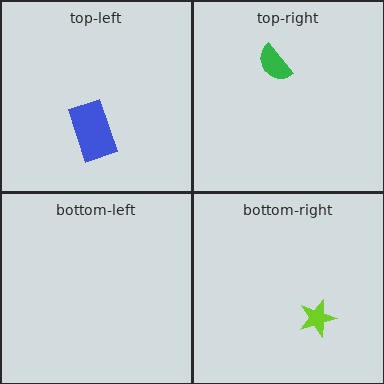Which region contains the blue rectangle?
The top-left region.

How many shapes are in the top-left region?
1.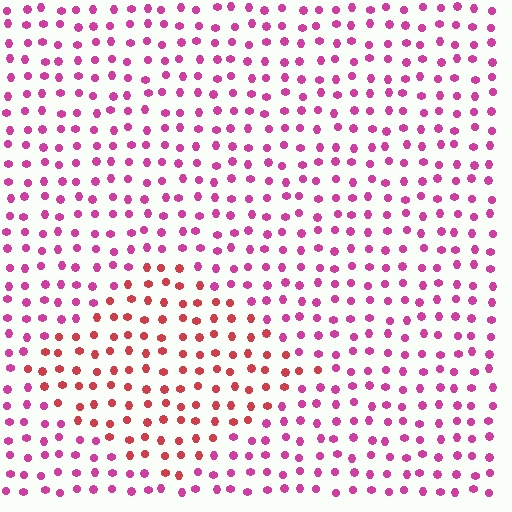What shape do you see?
I see a diamond.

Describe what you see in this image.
The image is filled with small magenta elements in a uniform arrangement. A diamond-shaped region is visible where the elements are tinted to a slightly different hue, forming a subtle color boundary.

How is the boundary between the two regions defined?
The boundary is defined purely by a slight shift in hue (about 35 degrees). Spacing, size, and orientation are identical on both sides.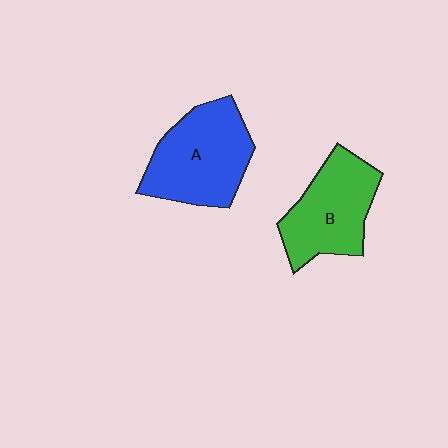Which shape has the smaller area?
Shape B (green).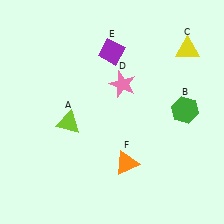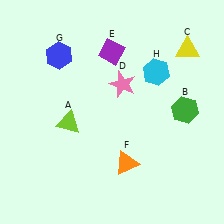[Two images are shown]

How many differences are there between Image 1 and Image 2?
There are 2 differences between the two images.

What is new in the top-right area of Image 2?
A cyan hexagon (H) was added in the top-right area of Image 2.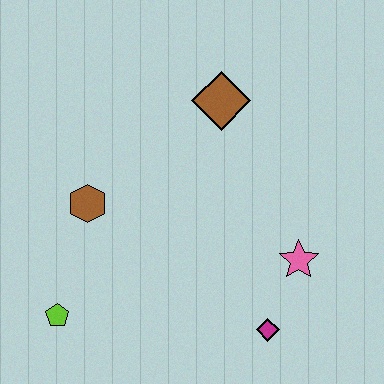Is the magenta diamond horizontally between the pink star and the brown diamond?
Yes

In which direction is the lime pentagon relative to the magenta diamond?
The lime pentagon is to the left of the magenta diamond.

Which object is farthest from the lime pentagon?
The brown diamond is farthest from the lime pentagon.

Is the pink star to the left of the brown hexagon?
No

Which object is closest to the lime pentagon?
The brown hexagon is closest to the lime pentagon.